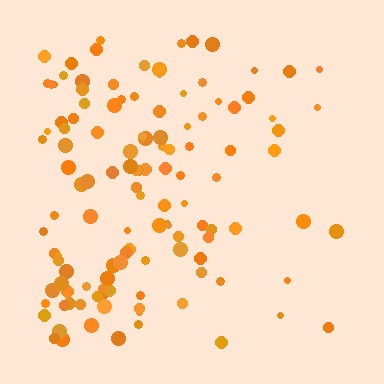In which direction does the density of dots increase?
From right to left, with the left side densest.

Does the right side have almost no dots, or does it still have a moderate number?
Still a moderate number, just noticeably fewer than the left.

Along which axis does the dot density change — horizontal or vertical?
Horizontal.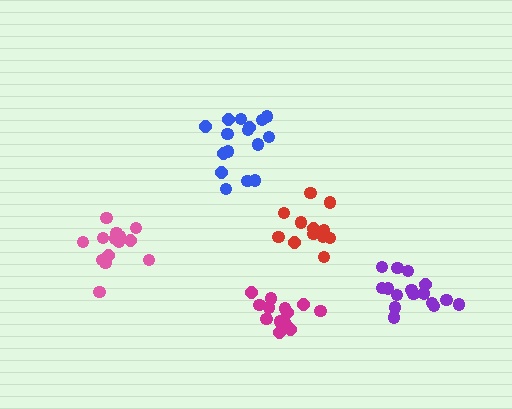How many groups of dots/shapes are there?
There are 5 groups.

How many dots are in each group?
Group 1: 14 dots, Group 2: 12 dots, Group 3: 16 dots, Group 4: 13 dots, Group 5: 16 dots (71 total).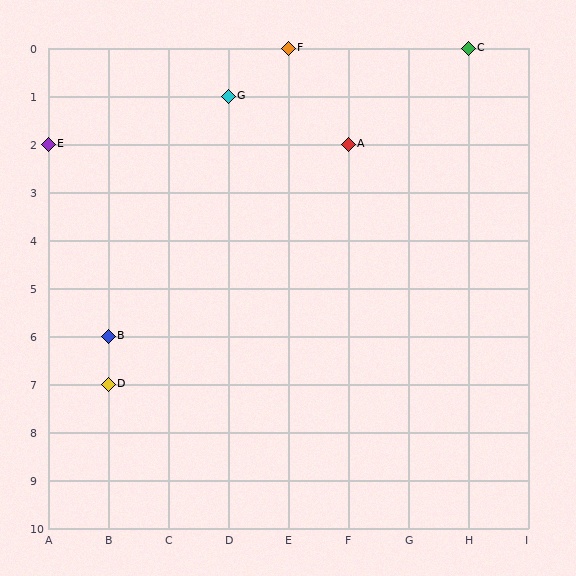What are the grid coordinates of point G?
Point G is at grid coordinates (D, 1).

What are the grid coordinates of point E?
Point E is at grid coordinates (A, 2).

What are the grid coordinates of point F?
Point F is at grid coordinates (E, 0).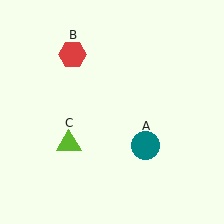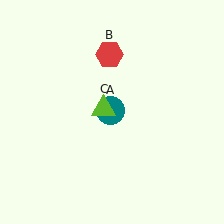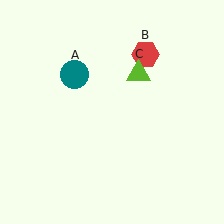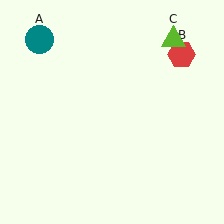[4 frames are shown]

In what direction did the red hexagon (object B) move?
The red hexagon (object B) moved right.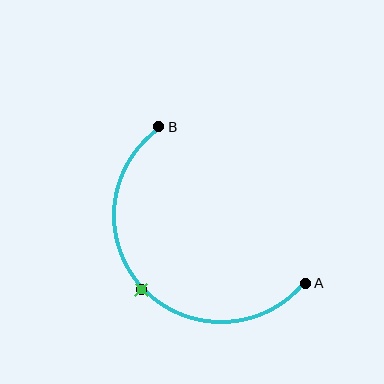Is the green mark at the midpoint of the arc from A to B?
Yes. The green mark lies on the arc at equal arc-length from both A and B — it is the arc midpoint.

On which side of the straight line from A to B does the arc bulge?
The arc bulges below and to the left of the straight line connecting A and B.